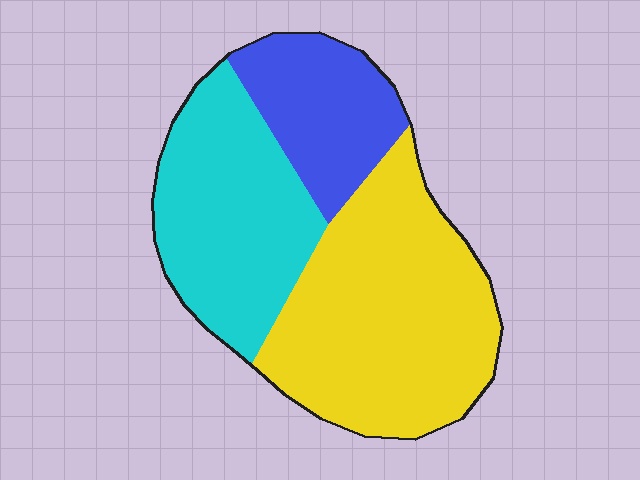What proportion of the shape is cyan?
Cyan covers 33% of the shape.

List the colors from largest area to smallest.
From largest to smallest: yellow, cyan, blue.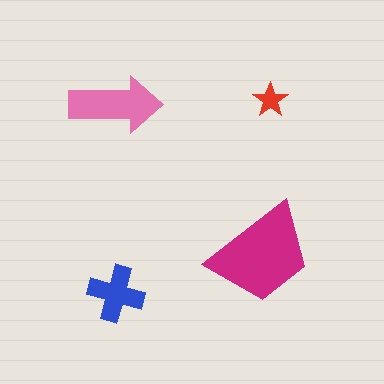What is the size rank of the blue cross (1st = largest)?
3rd.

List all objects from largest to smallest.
The magenta trapezoid, the pink arrow, the blue cross, the red star.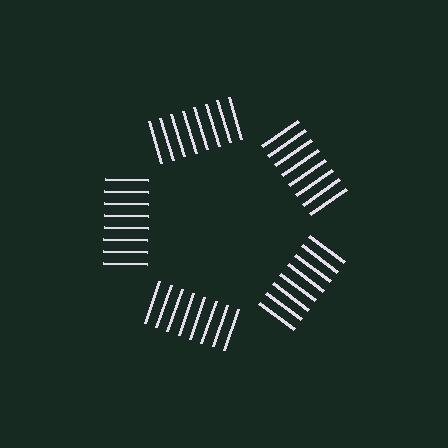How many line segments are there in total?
40 — 8 along each of the 5 edges.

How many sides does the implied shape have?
5 sides — the line-ends trace a pentagon.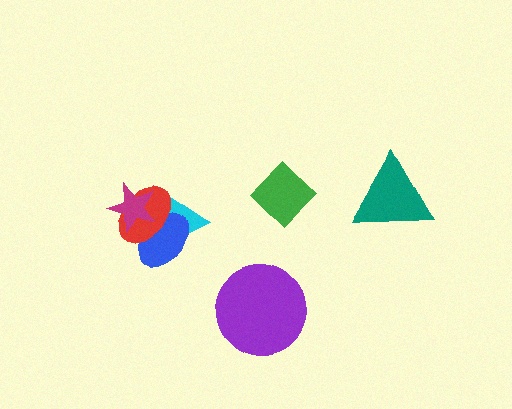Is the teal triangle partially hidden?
No, no other shape covers it.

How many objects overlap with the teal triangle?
0 objects overlap with the teal triangle.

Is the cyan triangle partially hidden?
Yes, it is partially covered by another shape.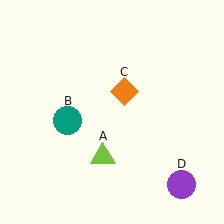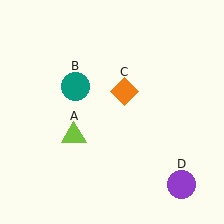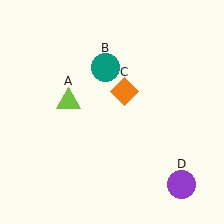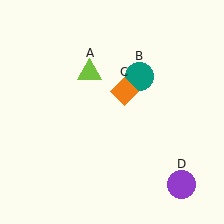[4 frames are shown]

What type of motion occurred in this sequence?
The lime triangle (object A), teal circle (object B) rotated clockwise around the center of the scene.